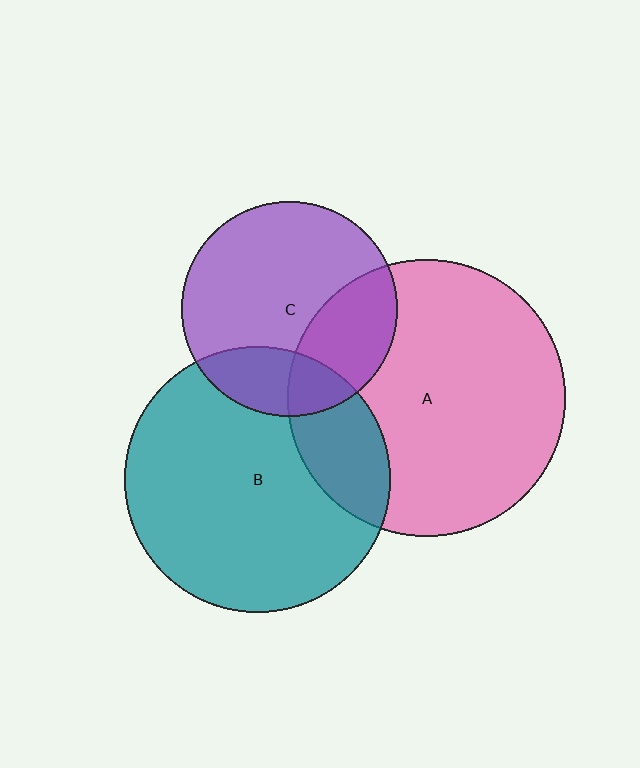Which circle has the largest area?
Circle A (pink).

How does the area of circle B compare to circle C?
Approximately 1.5 times.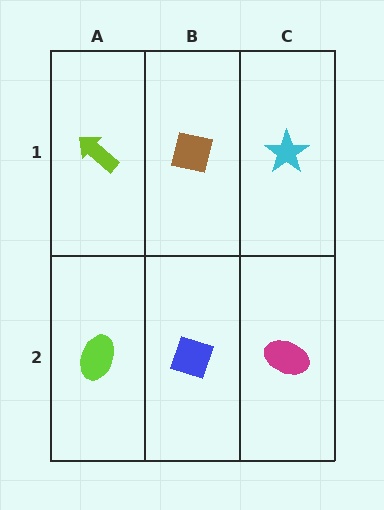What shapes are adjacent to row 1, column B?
A blue diamond (row 2, column B), a lime arrow (row 1, column A), a cyan star (row 1, column C).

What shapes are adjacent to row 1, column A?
A lime ellipse (row 2, column A), a brown square (row 1, column B).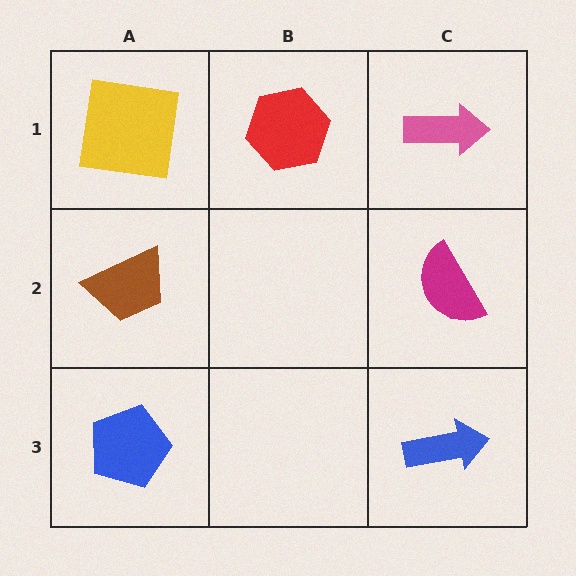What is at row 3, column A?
A blue pentagon.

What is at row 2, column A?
A brown trapezoid.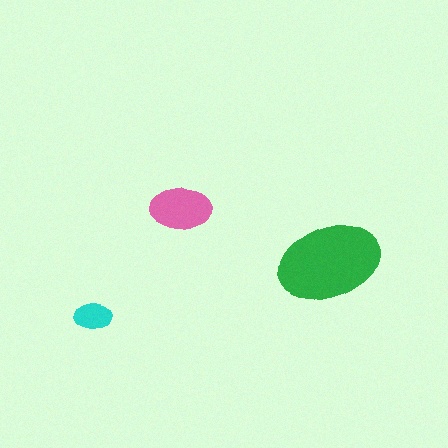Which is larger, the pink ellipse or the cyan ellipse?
The pink one.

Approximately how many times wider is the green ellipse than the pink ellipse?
About 1.5 times wider.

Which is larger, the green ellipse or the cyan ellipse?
The green one.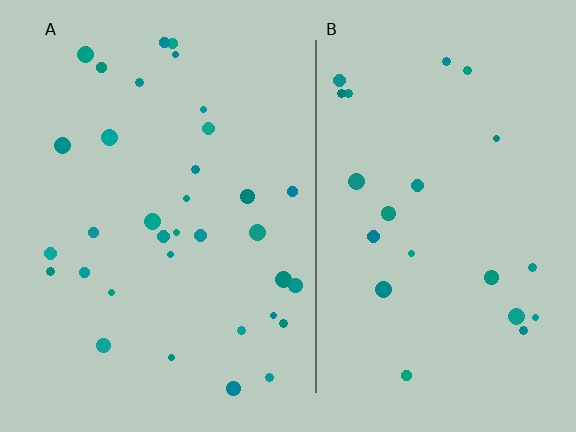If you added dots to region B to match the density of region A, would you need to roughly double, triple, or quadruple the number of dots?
Approximately double.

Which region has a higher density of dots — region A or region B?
A (the left).